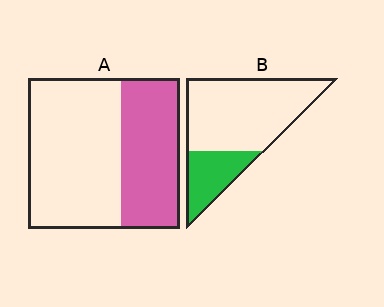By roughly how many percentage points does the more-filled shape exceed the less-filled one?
By roughly 10 percentage points (A over B).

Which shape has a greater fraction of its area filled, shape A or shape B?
Shape A.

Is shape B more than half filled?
No.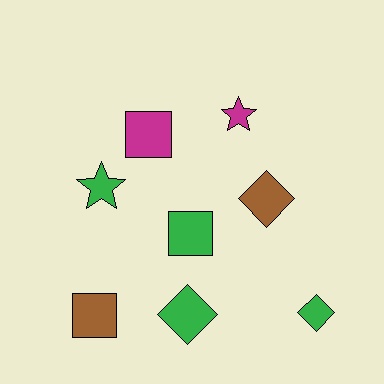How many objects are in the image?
There are 8 objects.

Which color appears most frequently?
Green, with 4 objects.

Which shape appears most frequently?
Square, with 3 objects.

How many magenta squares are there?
There is 1 magenta square.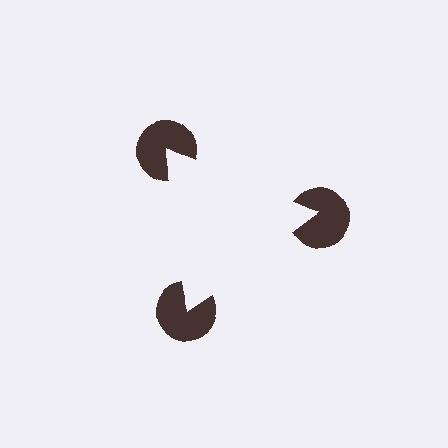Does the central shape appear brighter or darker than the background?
It typically appears slightly brighter than the background, even though no actual brightness change is drawn.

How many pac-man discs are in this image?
There are 3 — one at each vertex of the illusory triangle.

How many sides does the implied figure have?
3 sides.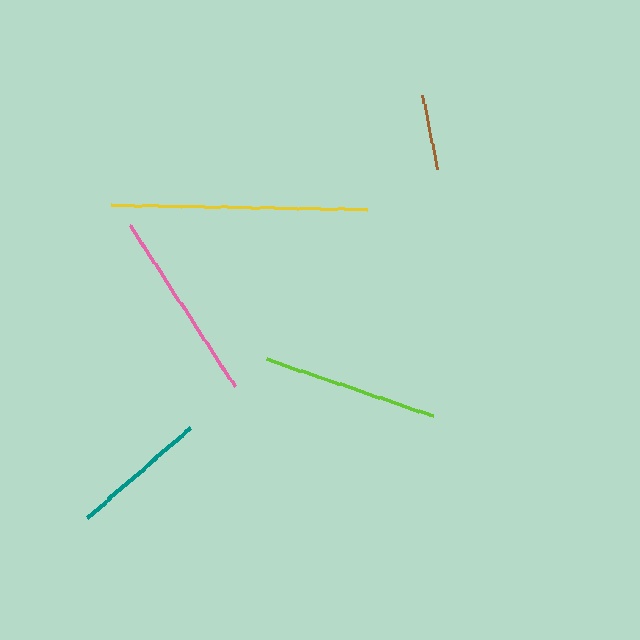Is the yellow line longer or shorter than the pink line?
The yellow line is longer than the pink line.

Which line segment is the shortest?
The brown line is the shortest at approximately 75 pixels.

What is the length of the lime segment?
The lime segment is approximately 177 pixels long.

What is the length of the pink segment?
The pink segment is approximately 193 pixels long.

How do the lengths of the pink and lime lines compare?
The pink and lime lines are approximately the same length.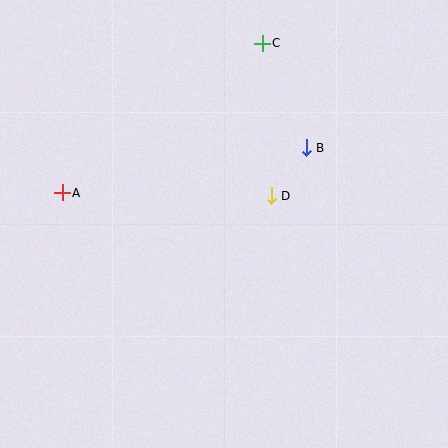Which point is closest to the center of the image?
Point D at (271, 196) is closest to the center.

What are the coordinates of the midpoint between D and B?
The midpoint between D and B is at (289, 172).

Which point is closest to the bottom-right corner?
Point D is closest to the bottom-right corner.